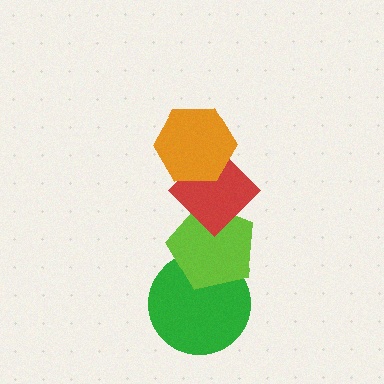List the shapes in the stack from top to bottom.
From top to bottom: the orange hexagon, the red diamond, the lime pentagon, the green circle.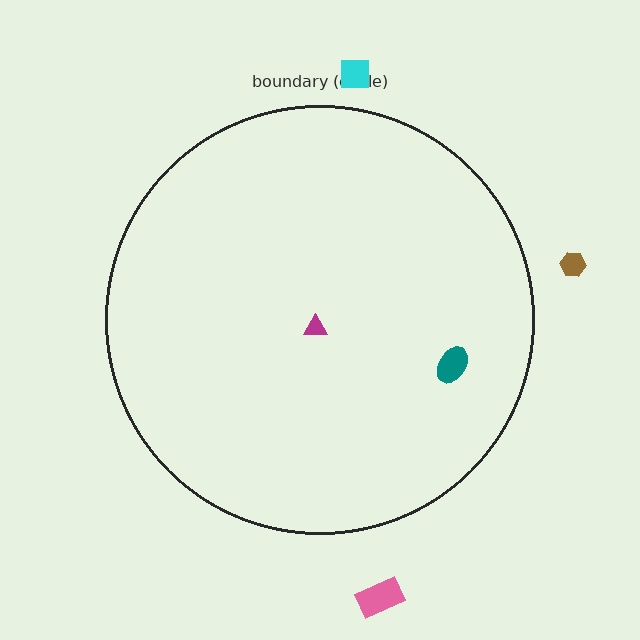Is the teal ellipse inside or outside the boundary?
Inside.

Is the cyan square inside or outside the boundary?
Outside.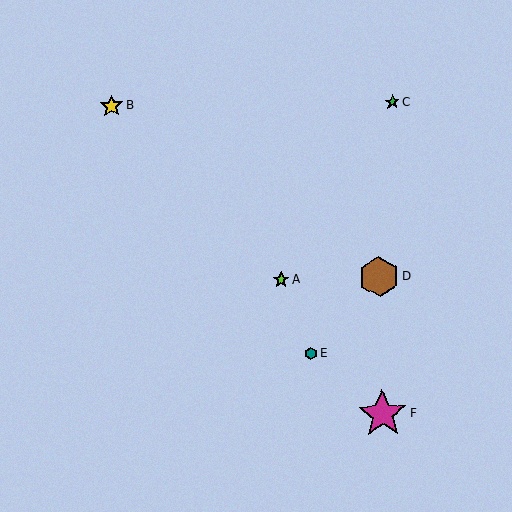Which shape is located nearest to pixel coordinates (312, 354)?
The teal hexagon (labeled E) at (311, 353) is nearest to that location.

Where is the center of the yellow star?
The center of the yellow star is at (112, 106).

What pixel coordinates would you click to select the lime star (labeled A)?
Click at (281, 280) to select the lime star A.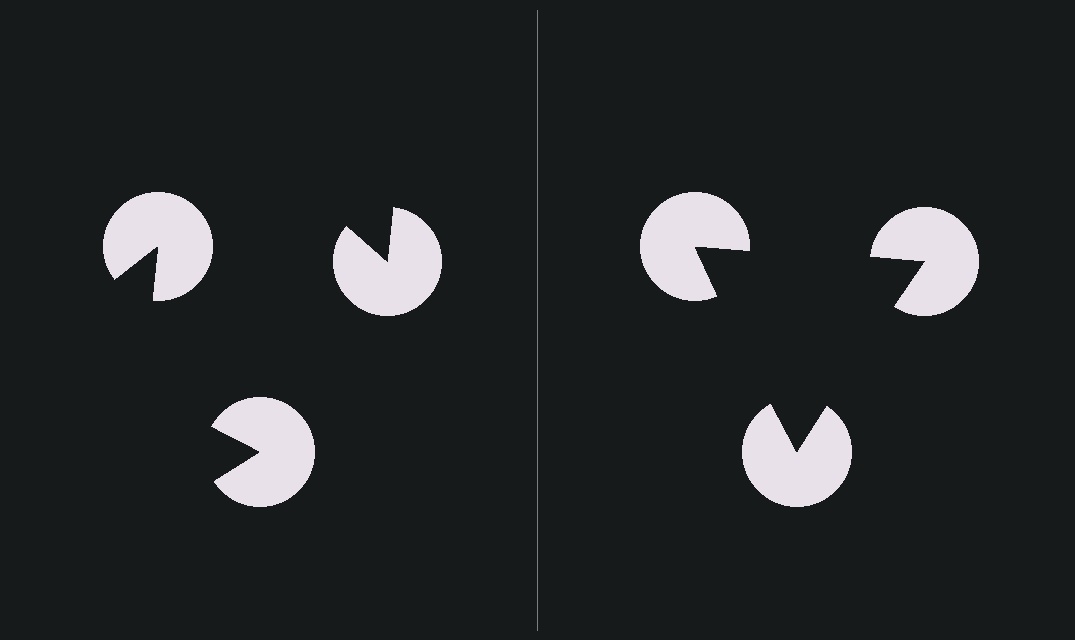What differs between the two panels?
The pac-man discs are positioned identically on both sides; only the wedge orientations differ. On the right they align to a triangle; on the left they are misaligned.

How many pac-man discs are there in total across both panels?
6 — 3 on each side.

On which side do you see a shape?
An illusory triangle appears on the right side. On the left side the wedge cuts are rotated, so no coherent shape forms.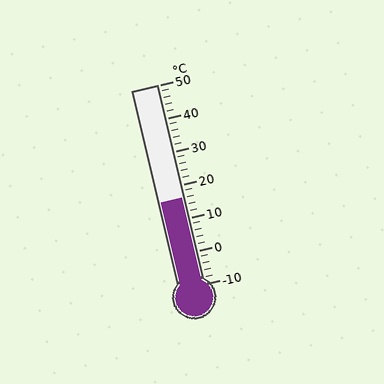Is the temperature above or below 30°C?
The temperature is below 30°C.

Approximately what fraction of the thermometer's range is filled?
The thermometer is filled to approximately 45% of its range.